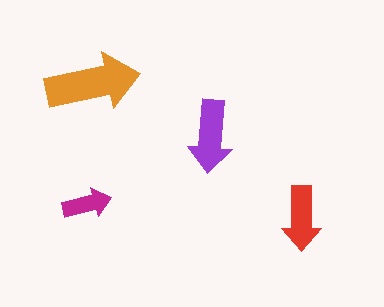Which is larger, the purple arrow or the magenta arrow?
The purple one.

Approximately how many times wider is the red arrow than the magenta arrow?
About 1.5 times wider.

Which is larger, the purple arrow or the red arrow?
The purple one.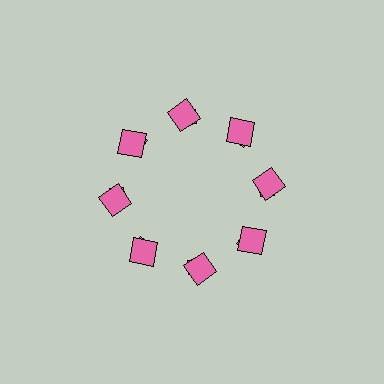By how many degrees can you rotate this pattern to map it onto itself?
The pattern maps onto itself every 45 degrees of rotation.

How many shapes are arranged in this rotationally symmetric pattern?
There are 16 shapes, arranged in 8 groups of 2.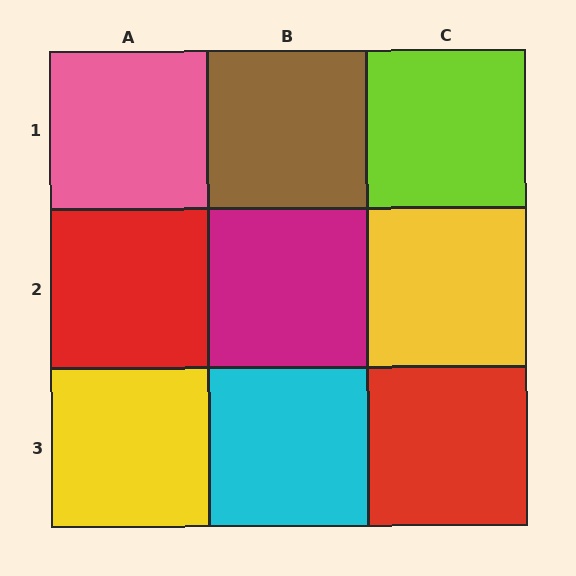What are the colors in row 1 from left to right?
Pink, brown, lime.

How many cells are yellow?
2 cells are yellow.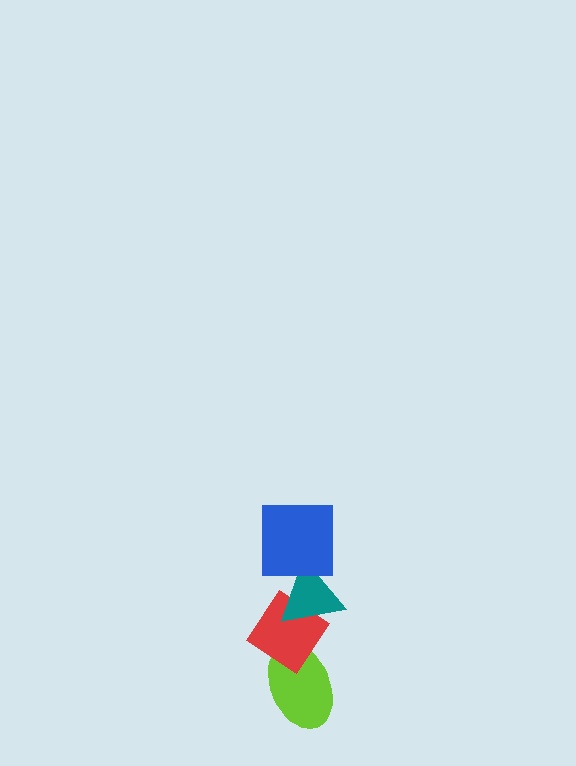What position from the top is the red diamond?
The red diamond is 3rd from the top.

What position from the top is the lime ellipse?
The lime ellipse is 4th from the top.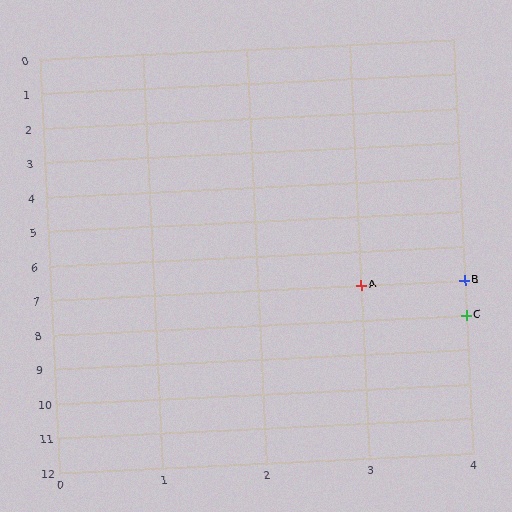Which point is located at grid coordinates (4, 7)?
Point B is at (4, 7).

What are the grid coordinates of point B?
Point B is at grid coordinates (4, 7).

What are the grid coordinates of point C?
Point C is at grid coordinates (4, 8).